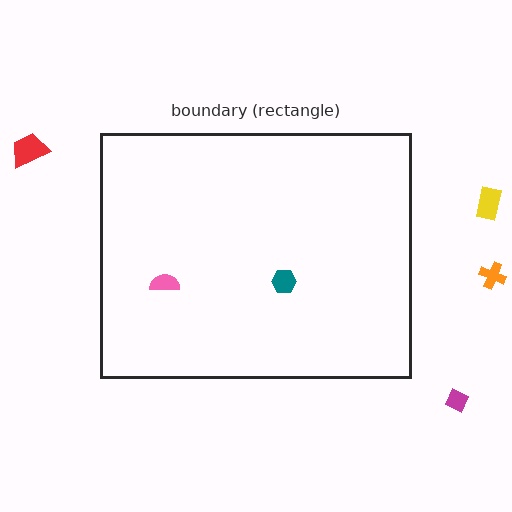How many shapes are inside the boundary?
2 inside, 4 outside.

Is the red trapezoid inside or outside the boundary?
Outside.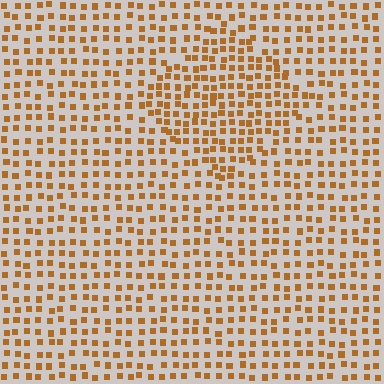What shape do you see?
I see a diamond.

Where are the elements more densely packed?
The elements are more densely packed inside the diamond boundary.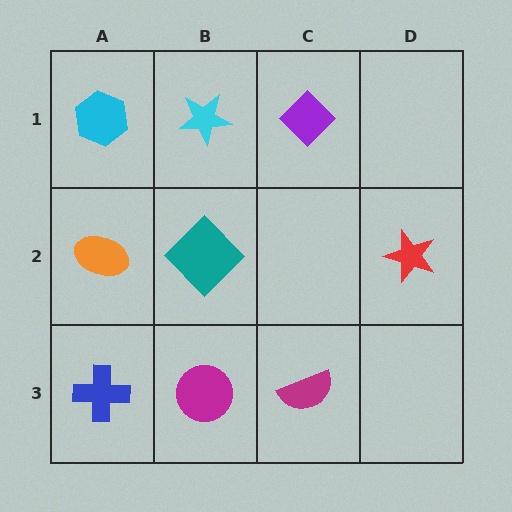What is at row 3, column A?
A blue cross.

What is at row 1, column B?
A cyan star.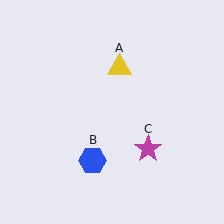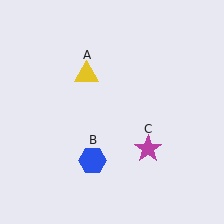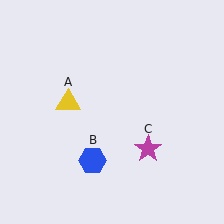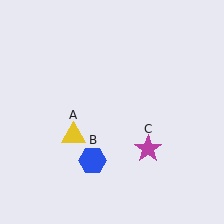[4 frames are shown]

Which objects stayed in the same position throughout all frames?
Blue hexagon (object B) and magenta star (object C) remained stationary.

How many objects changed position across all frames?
1 object changed position: yellow triangle (object A).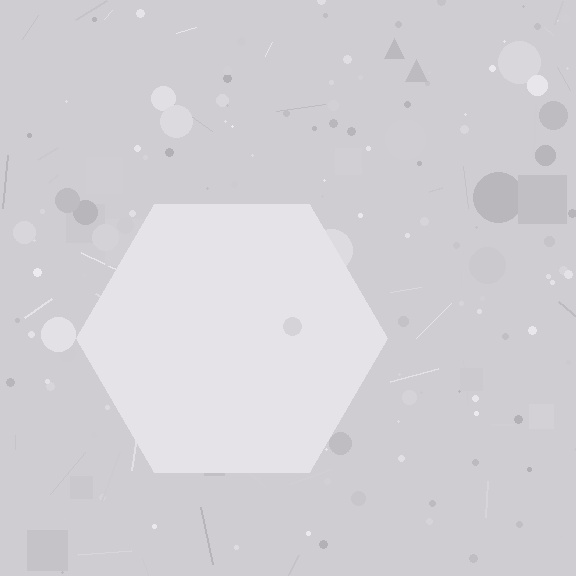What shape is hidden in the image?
A hexagon is hidden in the image.